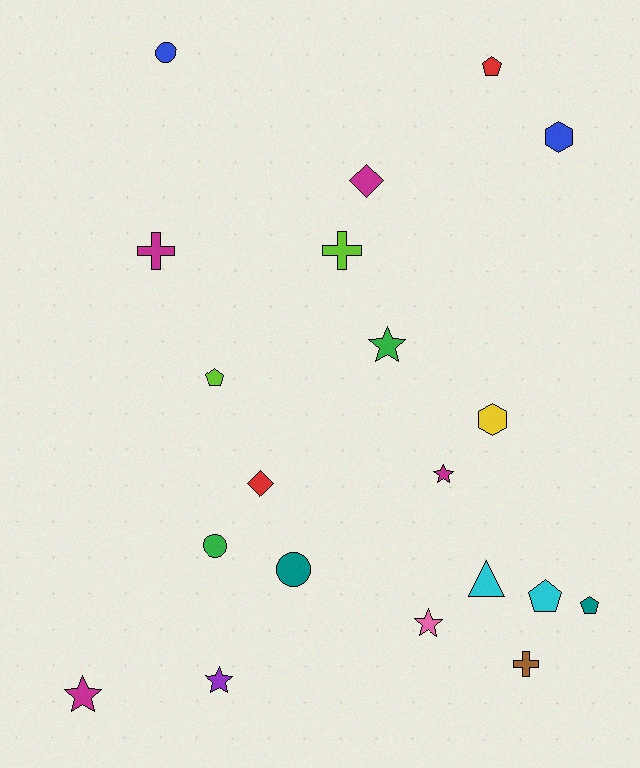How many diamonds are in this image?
There are 2 diamonds.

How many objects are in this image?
There are 20 objects.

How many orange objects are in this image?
There are no orange objects.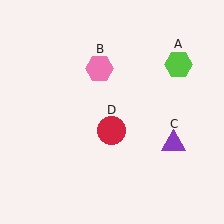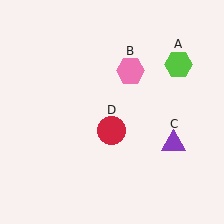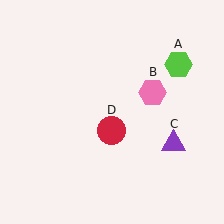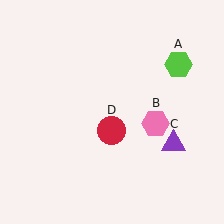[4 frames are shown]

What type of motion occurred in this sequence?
The pink hexagon (object B) rotated clockwise around the center of the scene.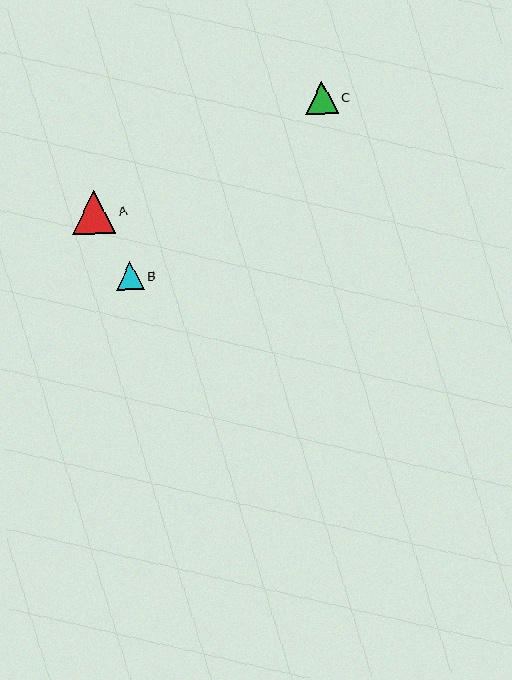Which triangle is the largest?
Triangle A is the largest with a size of approximately 44 pixels.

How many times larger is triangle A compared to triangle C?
Triangle A is approximately 1.3 times the size of triangle C.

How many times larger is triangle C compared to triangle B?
Triangle C is approximately 1.2 times the size of triangle B.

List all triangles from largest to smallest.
From largest to smallest: A, C, B.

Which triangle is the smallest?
Triangle B is the smallest with a size of approximately 28 pixels.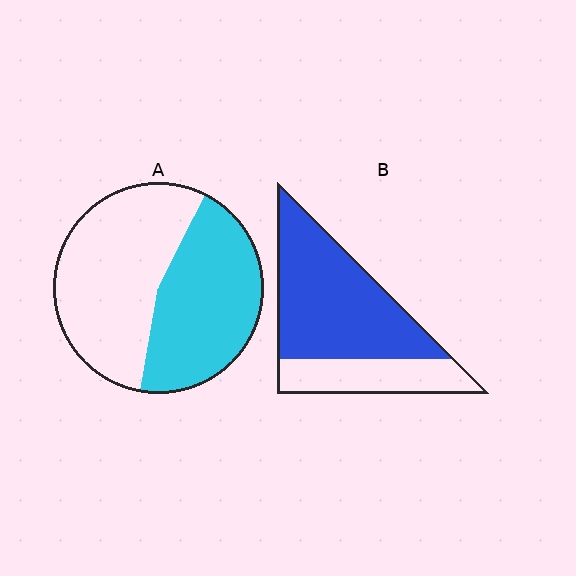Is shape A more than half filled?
No.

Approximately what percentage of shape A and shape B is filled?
A is approximately 45% and B is approximately 70%.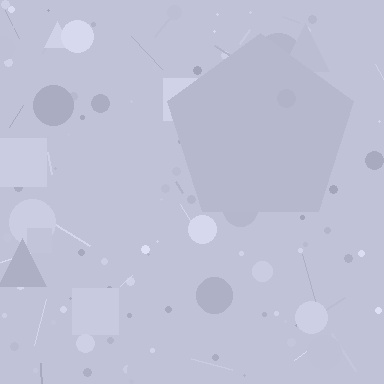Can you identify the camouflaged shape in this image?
The camouflaged shape is a pentagon.